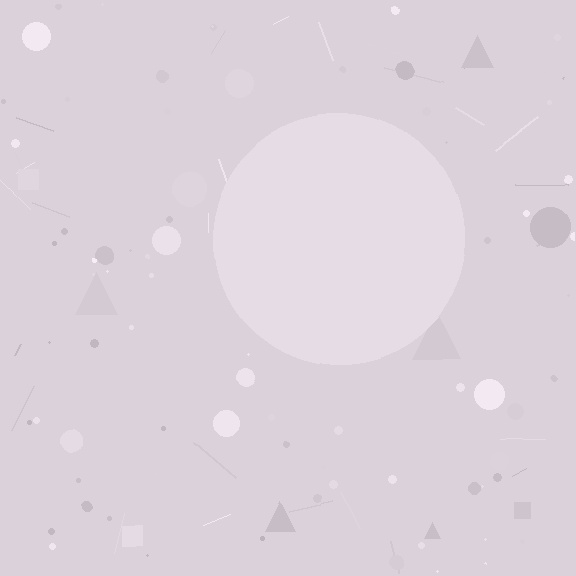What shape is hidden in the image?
A circle is hidden in the image.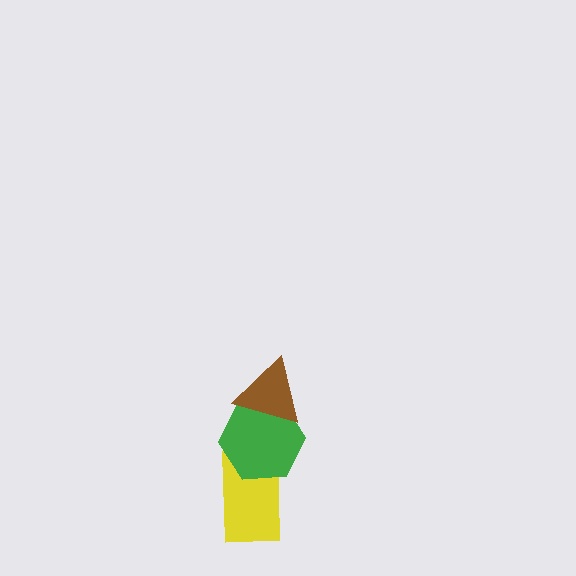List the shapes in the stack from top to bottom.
From top to bottom: the brown triangle, the green hexagon, the yellow rectangle.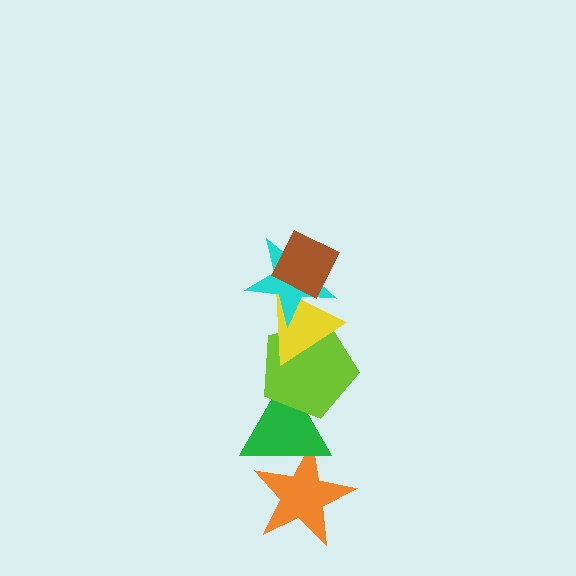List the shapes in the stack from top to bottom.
From top to bottom: the brown diamond, the cyan star, the yellow triangle, the lime pentagon, the green triangle, the orange star.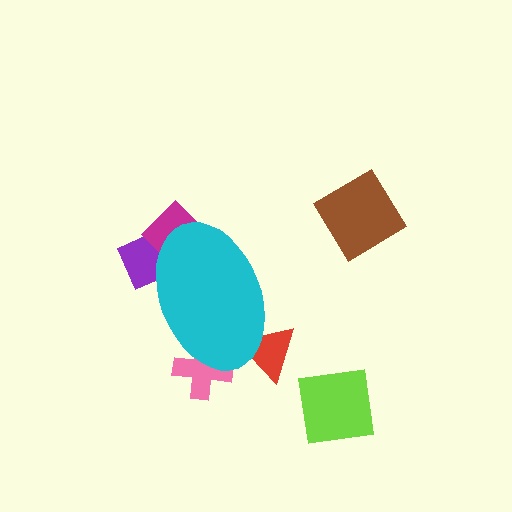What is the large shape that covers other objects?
A cyan ellipse.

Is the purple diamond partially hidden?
Yes, the purple diamond is partially hidden behind the cyan ellipse.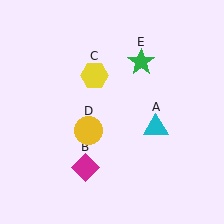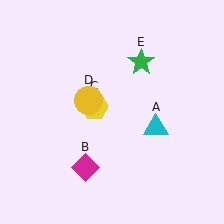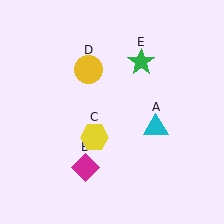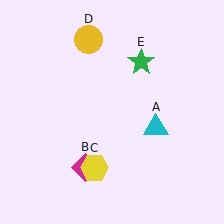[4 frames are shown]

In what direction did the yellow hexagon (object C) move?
The yellow hexagon (object C) moved down.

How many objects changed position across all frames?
2 objects changed position: yellow hexagon (object C), yellow circle (object D).